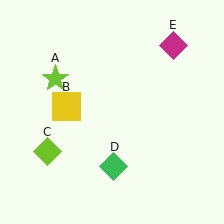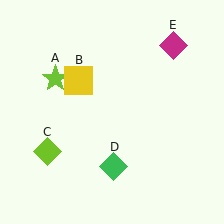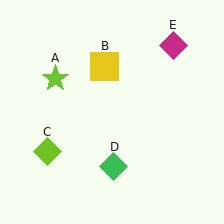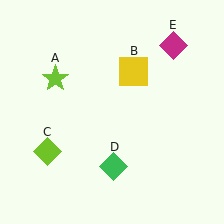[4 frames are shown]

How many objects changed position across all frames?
1 object changed position: yellow square (object B).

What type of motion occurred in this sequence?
The yellow square (object B) rotated clockwise around the center of the scene.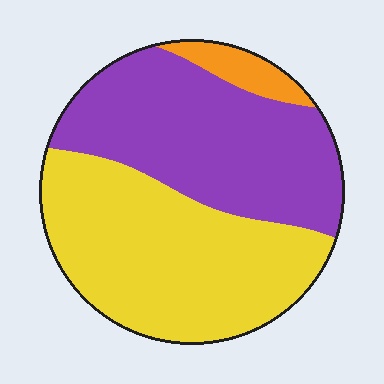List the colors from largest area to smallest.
From largest to smallest: yellow, purple, orange.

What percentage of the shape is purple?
Purple covers 45% of the shape.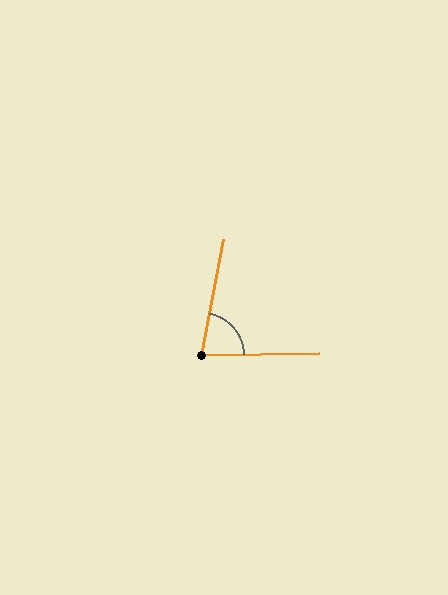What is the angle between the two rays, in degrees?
Approximately 78 degrees.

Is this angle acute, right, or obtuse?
It is acute.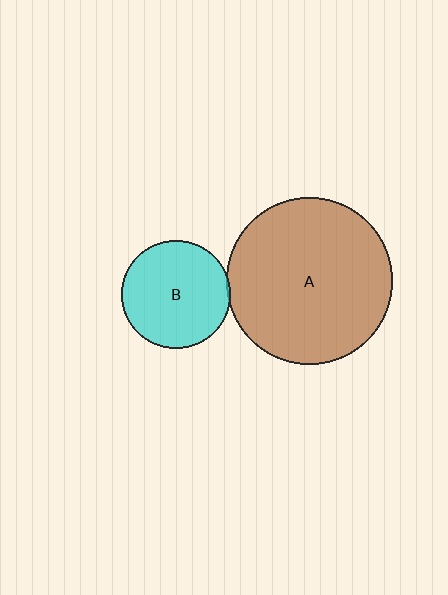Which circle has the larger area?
Circle A (brown).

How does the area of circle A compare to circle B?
Approximately 2.3 times.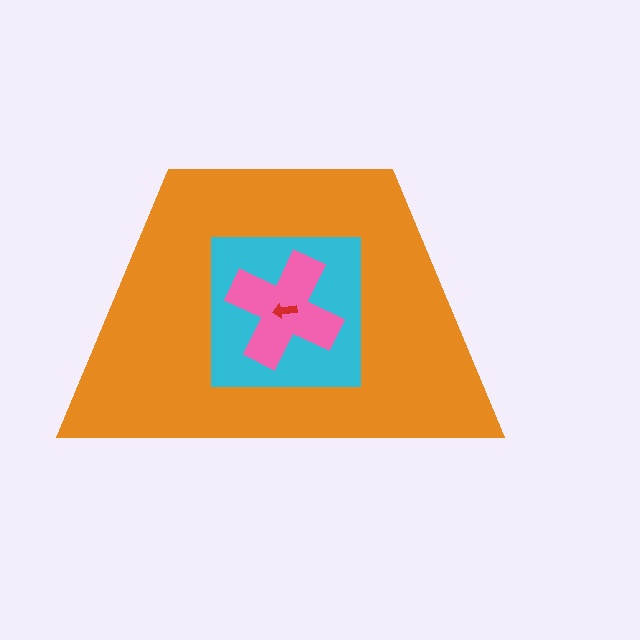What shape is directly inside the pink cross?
The red arrow.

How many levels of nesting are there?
4.